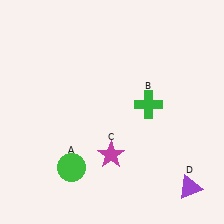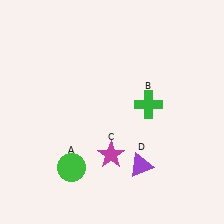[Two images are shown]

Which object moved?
The purple triangle (D) moved left.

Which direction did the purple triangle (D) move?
The purple triangle (D) moved left.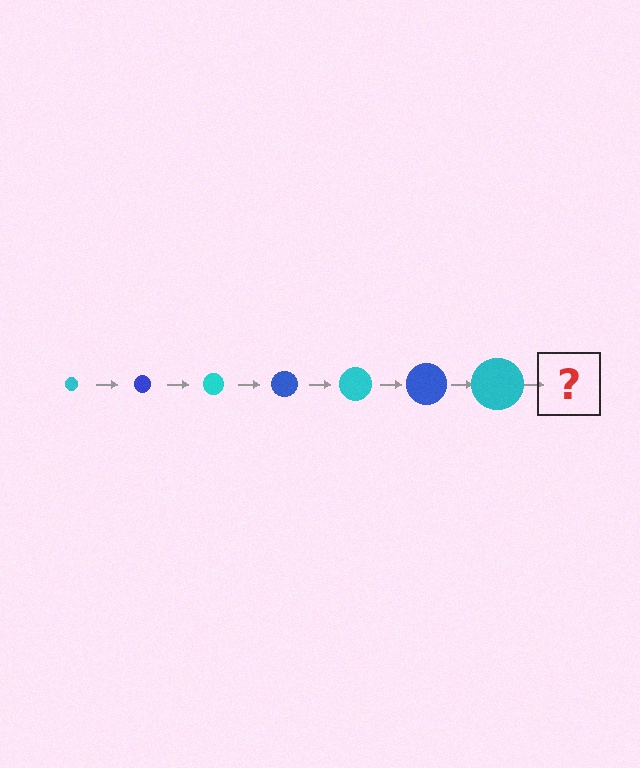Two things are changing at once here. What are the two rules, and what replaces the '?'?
The two rules are that the circle grows larger each step and the color cycles through cyan and blue. The '?' should be a blue circle, larger than the previous one.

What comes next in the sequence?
The next element should be a blue circle, larger than the previous one.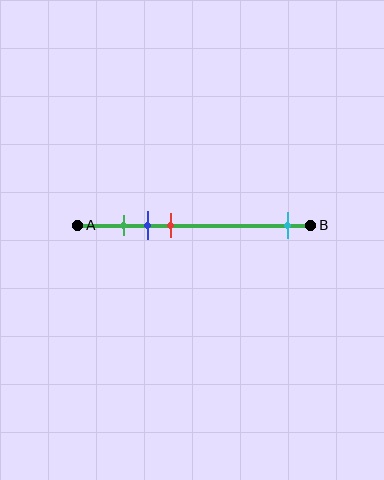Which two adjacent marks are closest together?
The green and blue marks are the closest adjacent pair.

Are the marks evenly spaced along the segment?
No, the marks are not evenly spaced.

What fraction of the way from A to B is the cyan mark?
The cyan mark is approximately 90% (0.9) of the way from A to B.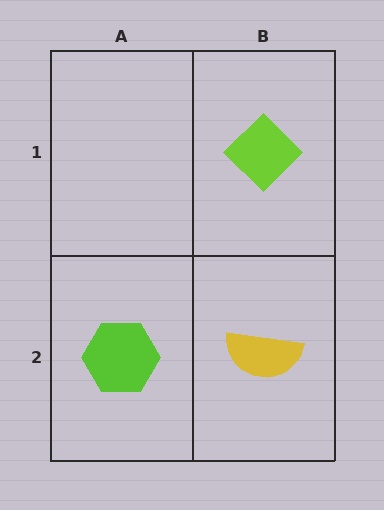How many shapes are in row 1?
1 shape.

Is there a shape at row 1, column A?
No, that cell is empty.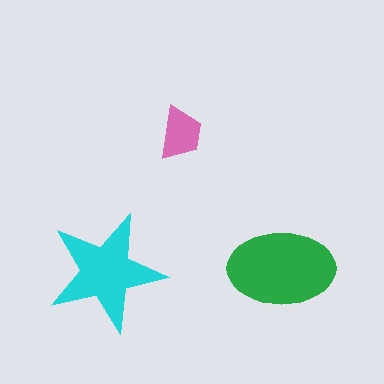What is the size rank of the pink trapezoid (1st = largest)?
3rd.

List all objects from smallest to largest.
The pink trapezoid, the cyan star, the green ellipse.